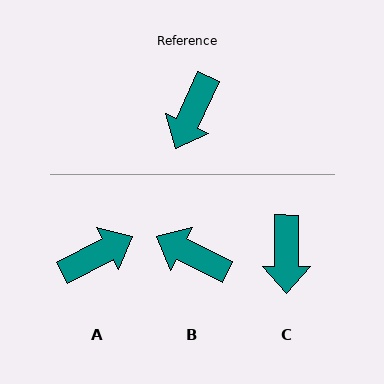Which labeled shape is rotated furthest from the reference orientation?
A, about 143 degrees away.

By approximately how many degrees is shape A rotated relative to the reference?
Approximately 143 degrees counter-clockwise.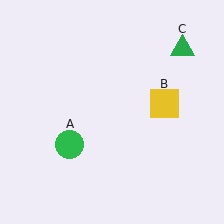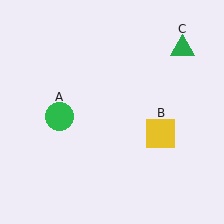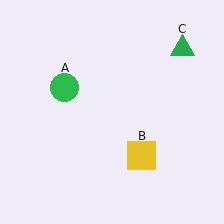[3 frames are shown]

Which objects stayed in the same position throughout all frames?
Green triangle (object C) remained stationary.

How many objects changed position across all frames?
2 objects changed position: green circle (object A), yellow square (object B).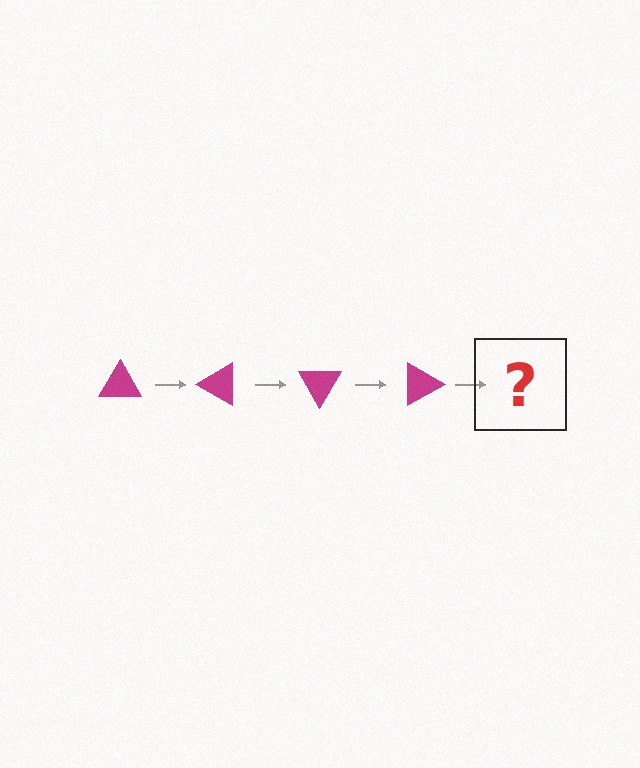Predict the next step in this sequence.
The next step is a magenta triangle rotated 120 degrees.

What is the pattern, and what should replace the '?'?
The pattern is that the triangle rotates 30 degrees each step. The '?' should be a magenta triangle rotated 120 degrees.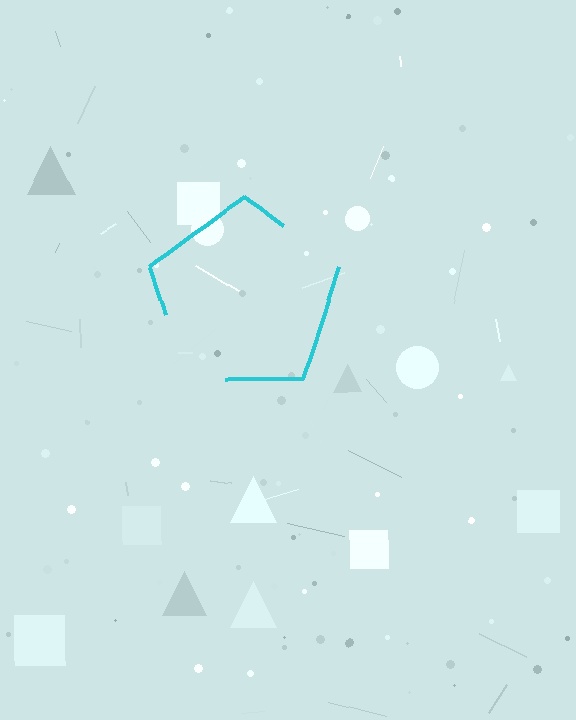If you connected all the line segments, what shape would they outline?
They would outline a pentagon.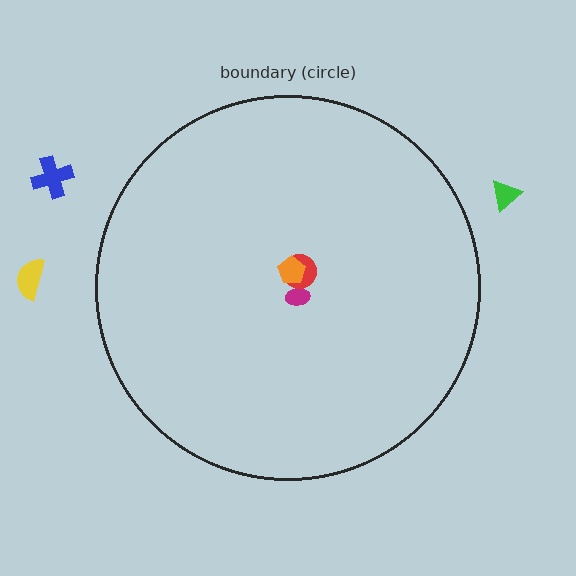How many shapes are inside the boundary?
3 inside, 3 outside.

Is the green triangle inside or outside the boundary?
Outside.